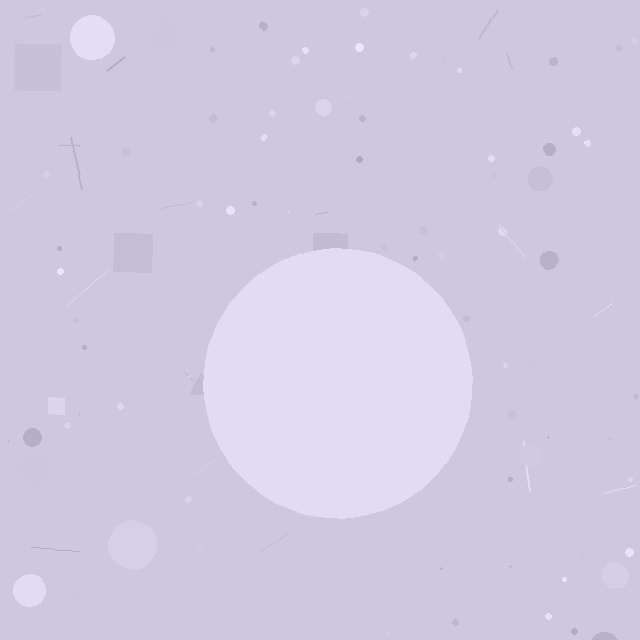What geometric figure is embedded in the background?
A circle is embedded in the background.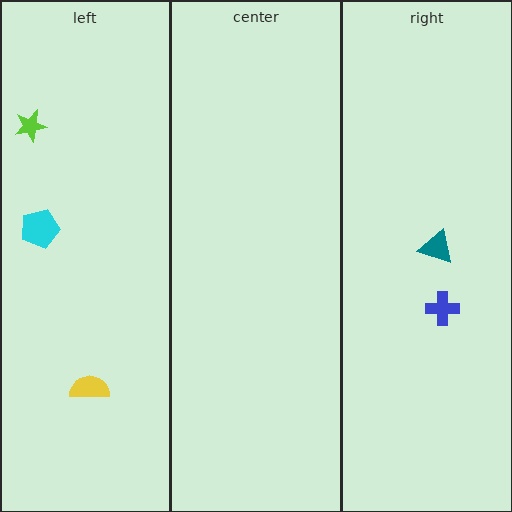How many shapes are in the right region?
2.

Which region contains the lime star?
The left region.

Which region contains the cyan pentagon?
The left region.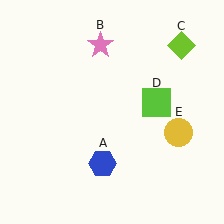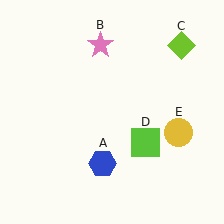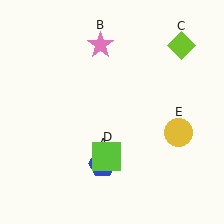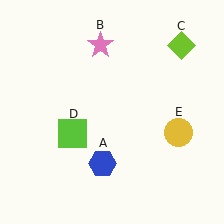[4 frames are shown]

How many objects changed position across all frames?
1 object changed position: lime square (object D).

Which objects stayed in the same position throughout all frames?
Blue hexagon (object A) and pink star (object B) and lime diamond (object C) and yellow circle (object E) remained stationary.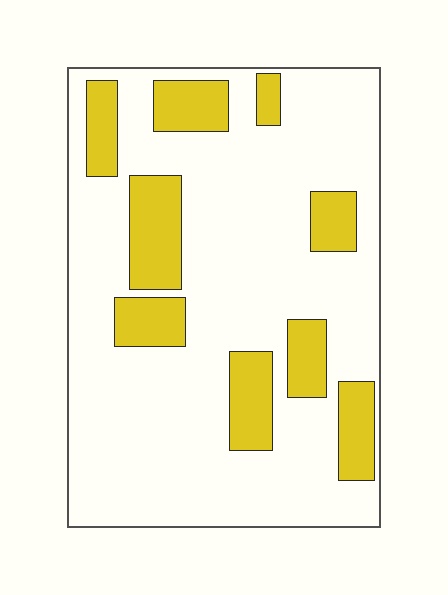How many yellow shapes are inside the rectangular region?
9.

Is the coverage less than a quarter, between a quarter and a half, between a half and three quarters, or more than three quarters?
Less than a quarter.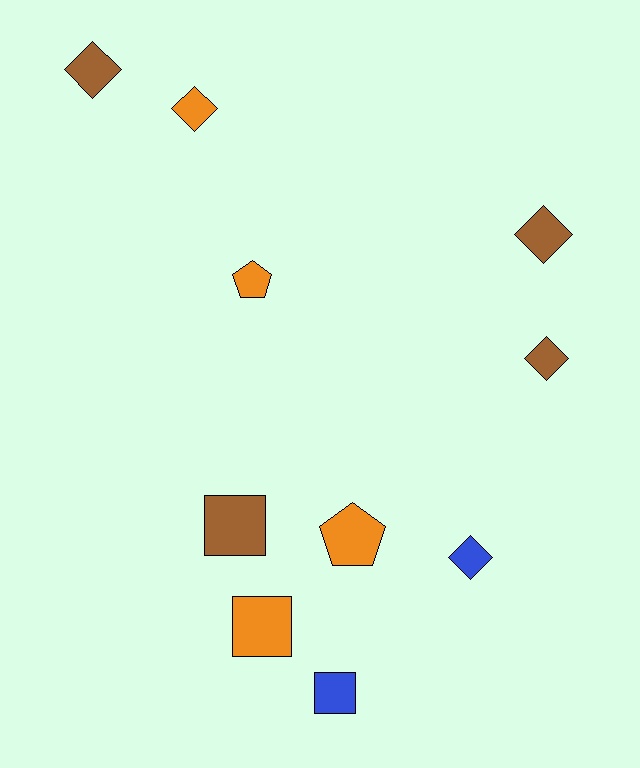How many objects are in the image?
There are 10 objects.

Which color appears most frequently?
Orange, with 4 objects.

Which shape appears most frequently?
Diamond, with 5 objects.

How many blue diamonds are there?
There is 1 blue diamond.